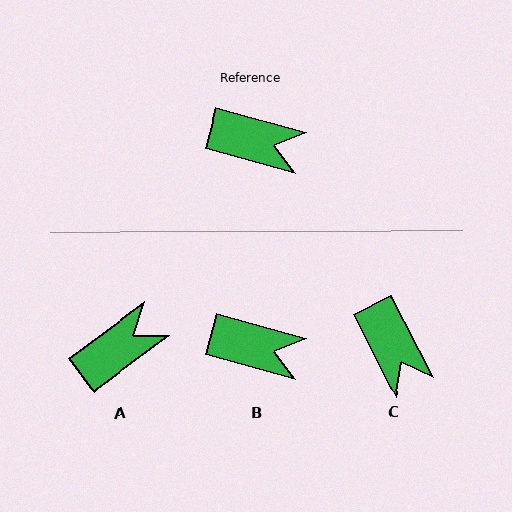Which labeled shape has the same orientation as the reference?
B.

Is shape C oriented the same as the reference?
No, it is off by about 47 degrees.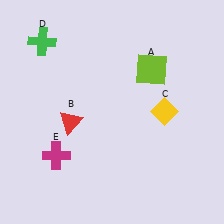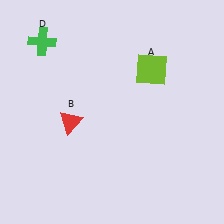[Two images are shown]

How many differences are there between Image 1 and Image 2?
There are 2 differences between the two images.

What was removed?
The yellow diamond (C), the magenta cross (E) were removed in Image 2.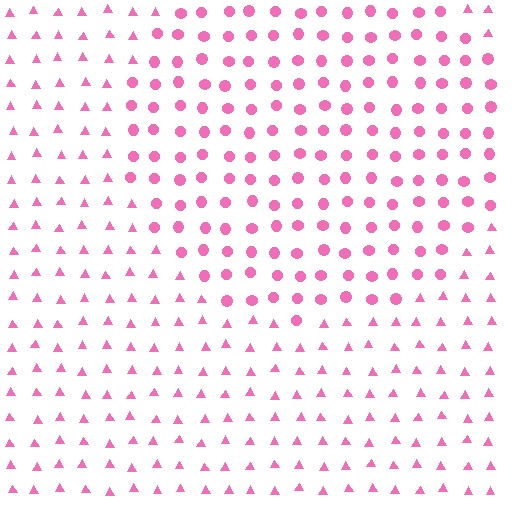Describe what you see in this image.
The image is filled with small pink elements arranged in a uniform grid. A circle-shaped region contains circles, while the surrounding area contains triangles. The boundary is defined purely by the change in element shape.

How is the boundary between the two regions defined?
The boundary is defined by a change in element shape: circles inside vs. triangles outside. All elements share the same color and spacing.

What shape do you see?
I see a circle.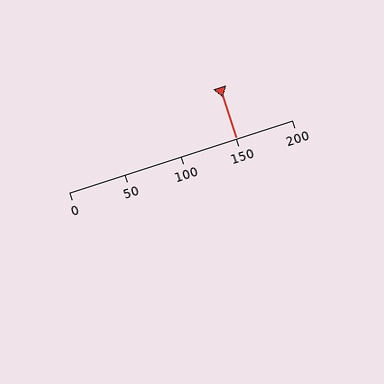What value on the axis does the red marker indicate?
The marker indicates approximately 150.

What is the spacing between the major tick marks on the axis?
The major ticks are spaced 50 apart.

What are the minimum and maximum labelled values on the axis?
The axis runs from 0 to 200.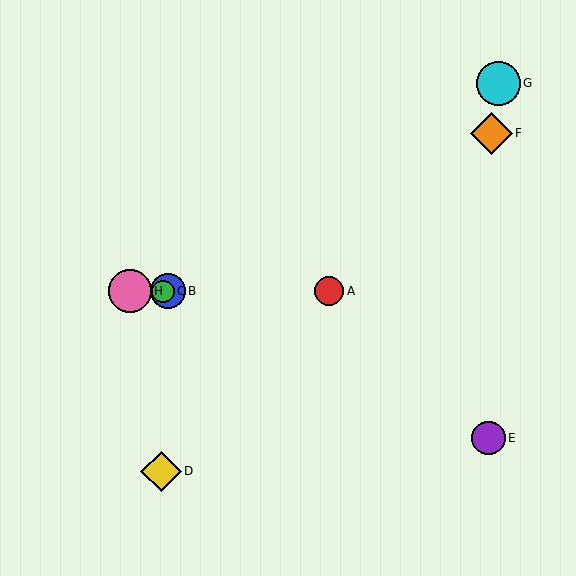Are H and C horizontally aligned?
Yes, both are at y≈291.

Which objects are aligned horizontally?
Objects A, B, C, H are aligned horizontally.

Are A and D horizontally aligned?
No, A is at y≈291 and D is at y≈471.